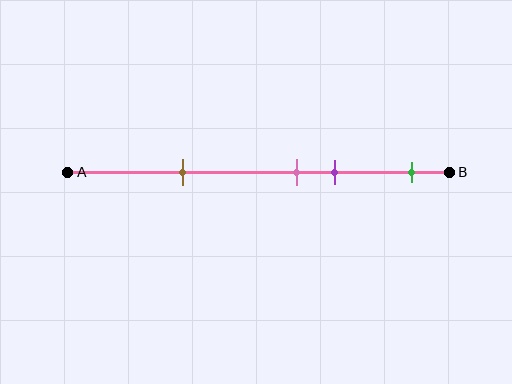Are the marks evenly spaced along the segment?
No, the marks are not evenly spaced.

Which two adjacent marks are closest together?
The pink and purple marks are the closest adjacent pair.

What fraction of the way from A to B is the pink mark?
The pink mark is approximately 60% (0.6) of the way from A to B.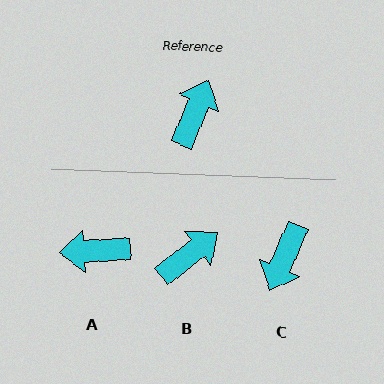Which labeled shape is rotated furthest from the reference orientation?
C, about 179 degrees away.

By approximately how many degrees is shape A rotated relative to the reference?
Approximately 116 degrees counter-clockwise.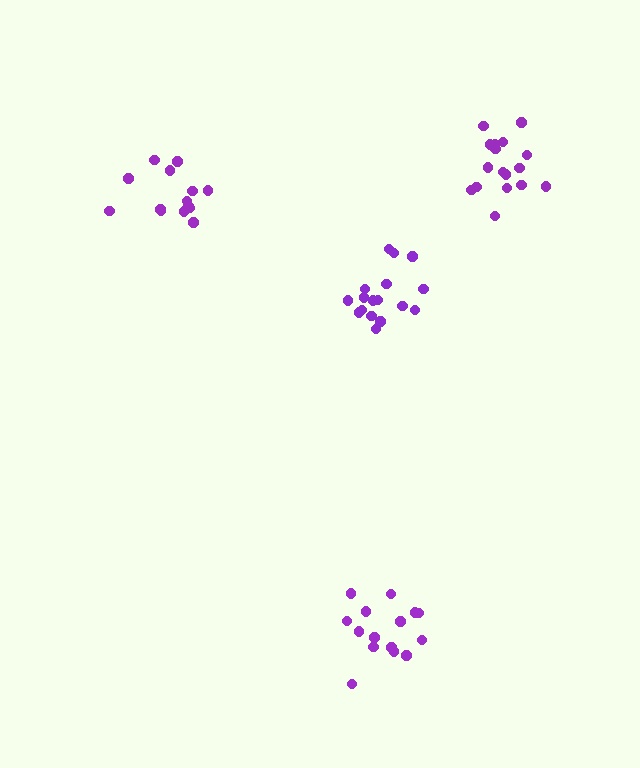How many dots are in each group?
Group 1: 14 dots, Group 2: 15 dots, Group 3: 17 dots, Group 4: 17 dots (63 total).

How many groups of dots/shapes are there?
There are 4 groups.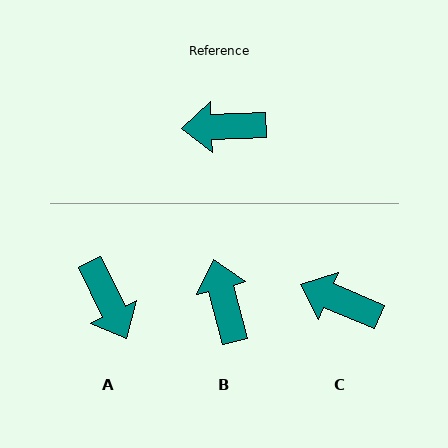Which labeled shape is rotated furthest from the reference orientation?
A, about 114 degrees away.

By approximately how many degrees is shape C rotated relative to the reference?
Approximately 25 degrees clockwise.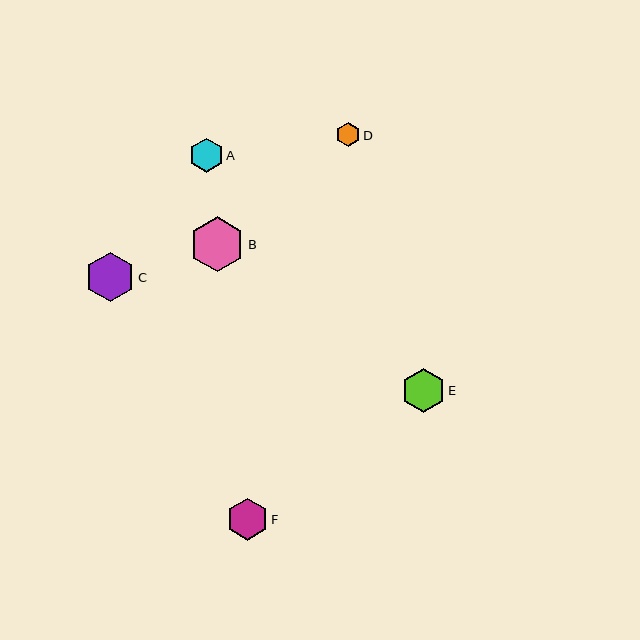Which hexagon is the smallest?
Hexagon D is the smallest with a size of approximately 24 pixels.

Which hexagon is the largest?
Hexagon B is the largest with a size of approximately 55 pixels.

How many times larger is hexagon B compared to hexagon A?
Hexagon B is approximately 1.6 times the size of hexagon A.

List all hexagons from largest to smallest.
From largest to smallest: B, C, E, F, A, D.